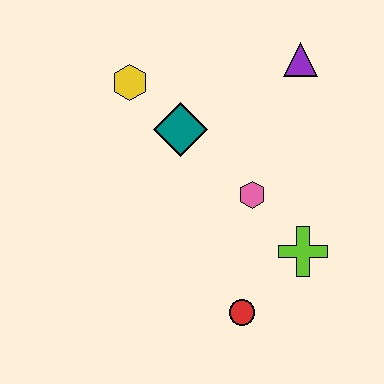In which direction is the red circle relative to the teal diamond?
The red circle is below the teal diamond.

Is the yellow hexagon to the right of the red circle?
No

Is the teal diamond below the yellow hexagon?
Yes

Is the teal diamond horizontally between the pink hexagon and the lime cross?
No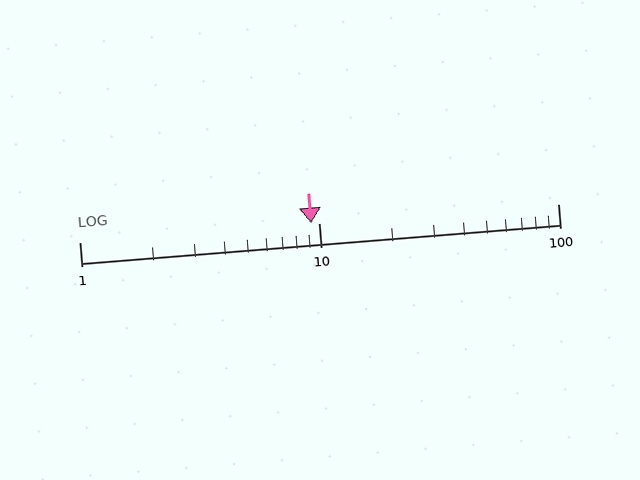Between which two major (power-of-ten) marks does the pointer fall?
The pointer is between 1 and 10.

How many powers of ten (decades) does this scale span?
The scale spans 2 decades, from 1 to 100.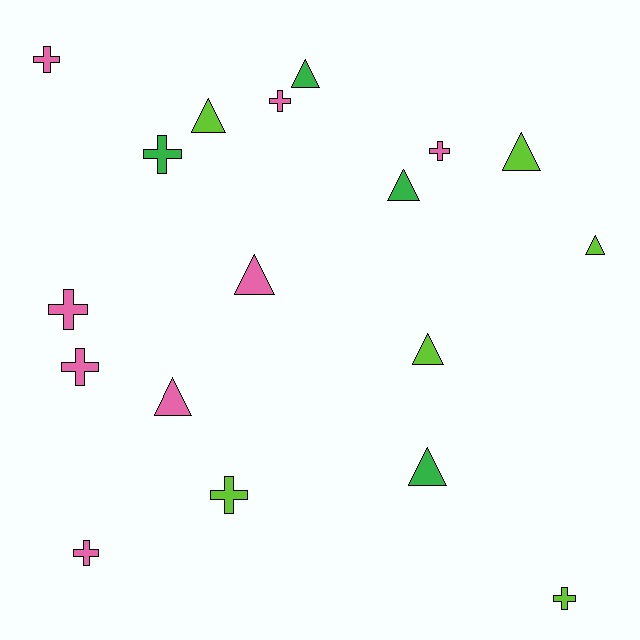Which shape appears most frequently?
Triangle, with 9 objects.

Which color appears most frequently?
Pink, with 8 objects.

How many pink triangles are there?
There are 2 pink triangles.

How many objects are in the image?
There are 18 objects.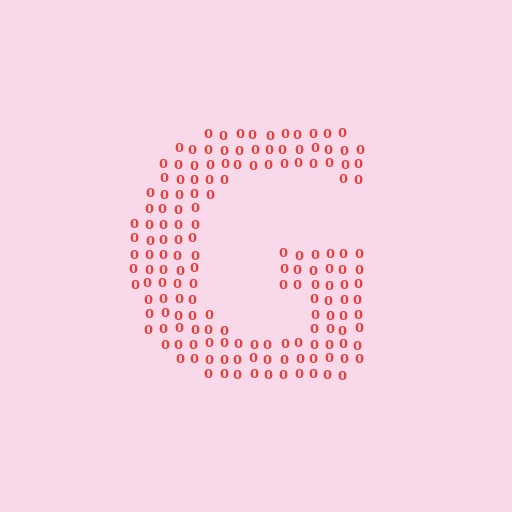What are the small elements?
The small elements are digit 0's.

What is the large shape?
The large shape is the letter G.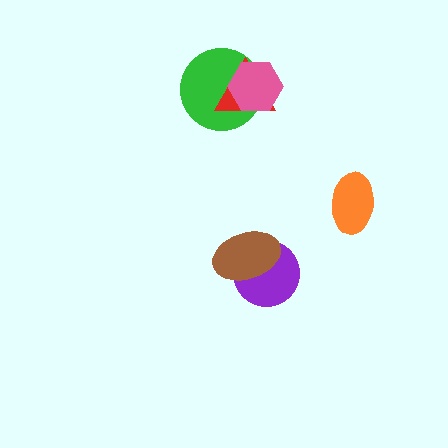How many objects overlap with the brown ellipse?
1 object overlaps with the brown ellipse.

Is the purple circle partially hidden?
Yes, it is partially covered by another shape.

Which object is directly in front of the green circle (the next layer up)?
The red triangle is directly in front of the green circle.